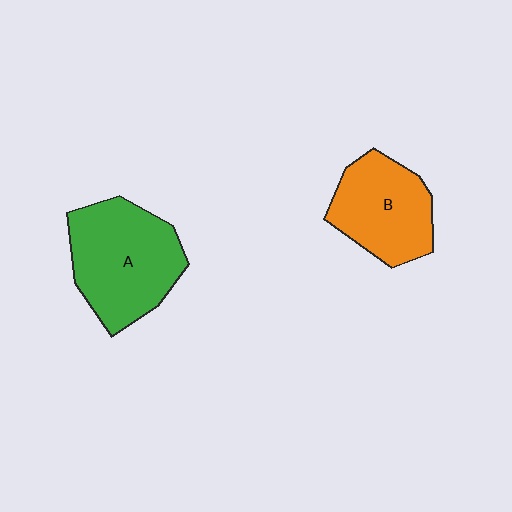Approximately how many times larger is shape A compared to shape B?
Approximately 1.3 times.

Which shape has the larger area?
Shape A (green).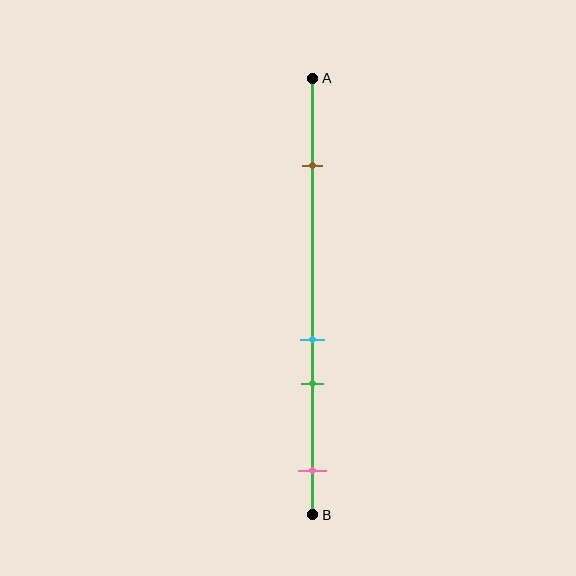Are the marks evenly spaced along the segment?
No, the marks are not evenly spaced.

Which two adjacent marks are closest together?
The cyan and green marks are the closest adjacent pair.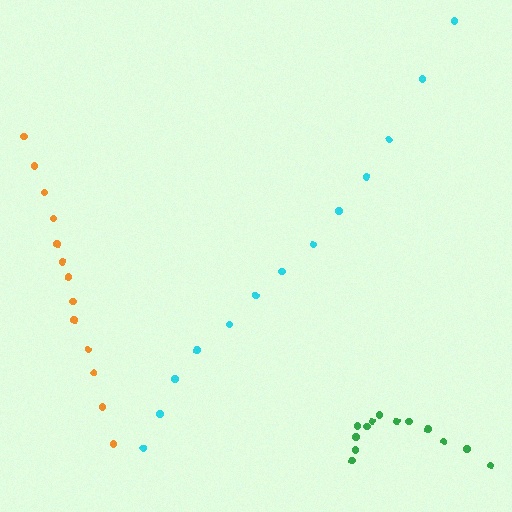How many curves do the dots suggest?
There are 3 distinct paths.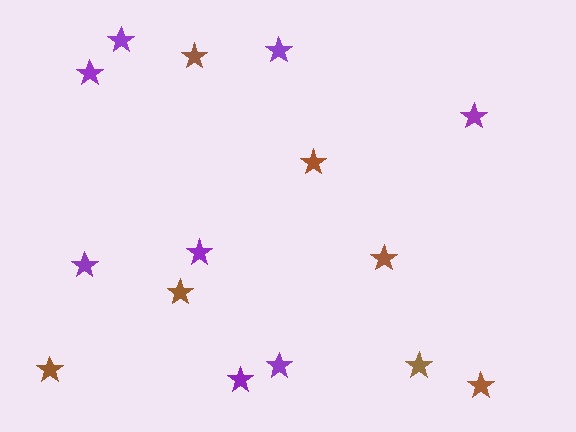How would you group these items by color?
There are 2 groups: one group of brown stars (7) and one group of purple stars (8).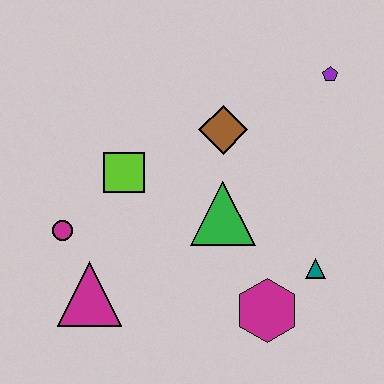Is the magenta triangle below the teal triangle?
Yes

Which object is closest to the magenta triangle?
The magenta circle is closest to the magenta triangle.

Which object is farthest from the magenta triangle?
The purple pentagon is farthest from the magenta triangle.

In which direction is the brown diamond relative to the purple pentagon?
The brown diamond is to the left of the purple pentagon.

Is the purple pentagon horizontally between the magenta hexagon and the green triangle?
No